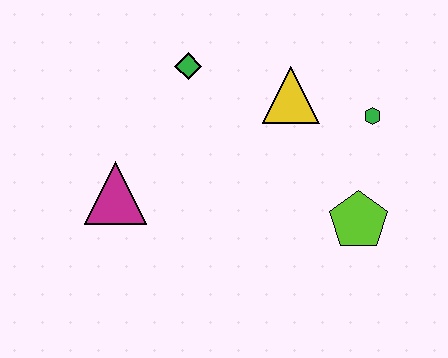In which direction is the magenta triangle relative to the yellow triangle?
The magenta triangle is to the left of the yellow triangle.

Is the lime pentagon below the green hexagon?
Yes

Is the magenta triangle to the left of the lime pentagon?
Yes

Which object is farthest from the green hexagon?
The magenta triangle is farthest from the green hexagon.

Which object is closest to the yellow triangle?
The green hexagon is closest to the yellow triangle.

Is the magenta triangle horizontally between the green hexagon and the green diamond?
No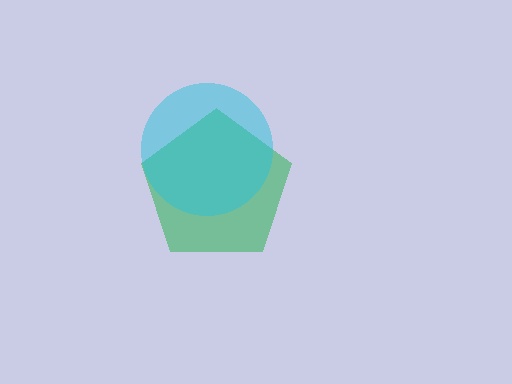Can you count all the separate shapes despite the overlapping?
Yes, there are 2 separate shapes.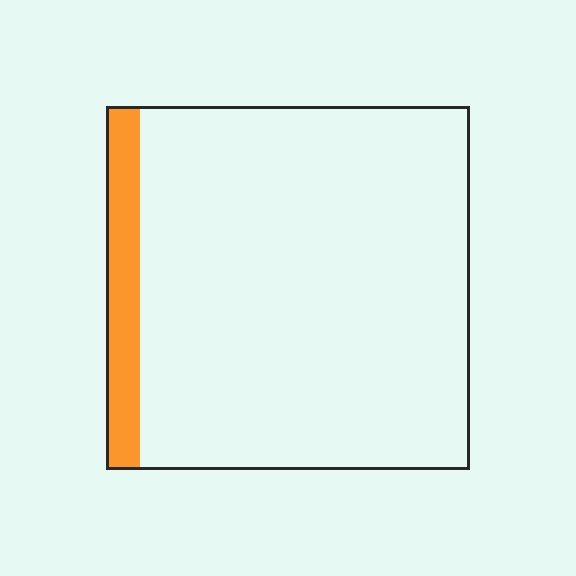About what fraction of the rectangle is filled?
About one tenth (1/10).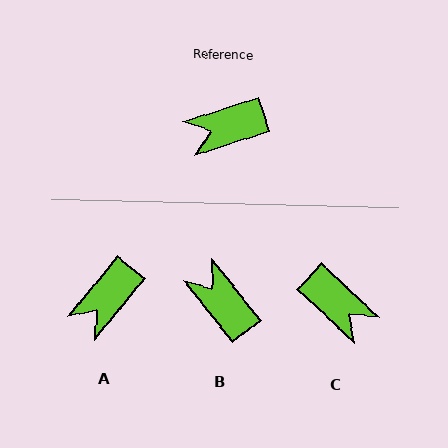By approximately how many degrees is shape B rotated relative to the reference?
Approximately 70 degrees clockwise.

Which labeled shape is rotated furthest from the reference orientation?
C, about 119 degrees away.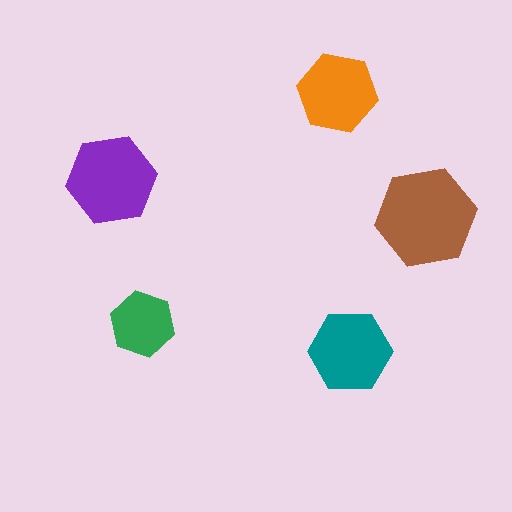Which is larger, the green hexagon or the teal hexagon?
The teal one.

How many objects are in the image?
There are 5 objects in the image.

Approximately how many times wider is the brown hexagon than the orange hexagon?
About 1.5 times wider.